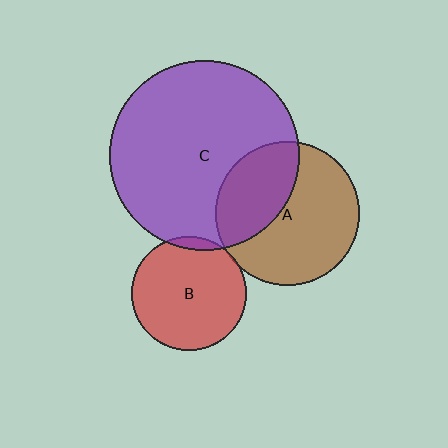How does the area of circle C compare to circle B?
Approximately 2.7 times.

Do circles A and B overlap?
Yes.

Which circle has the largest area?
Circle C (purple).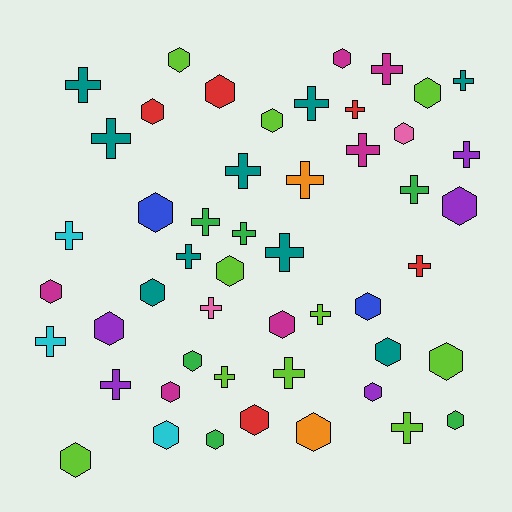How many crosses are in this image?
There are 24 crosses.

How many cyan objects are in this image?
There are 3 cyan objects.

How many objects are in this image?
There are 50 objects.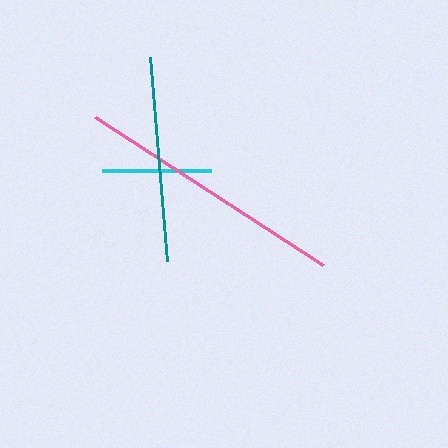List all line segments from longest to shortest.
From longest to shortest: pink, teal, cyan.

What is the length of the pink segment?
The pink segment is approximately 272 pixels long.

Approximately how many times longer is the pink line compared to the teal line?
The pink line is approximately 1.3 times the length of the teal line.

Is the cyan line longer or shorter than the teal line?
The teal line is longer than the cyan line.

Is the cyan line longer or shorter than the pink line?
The pink line is longer than the cyan line.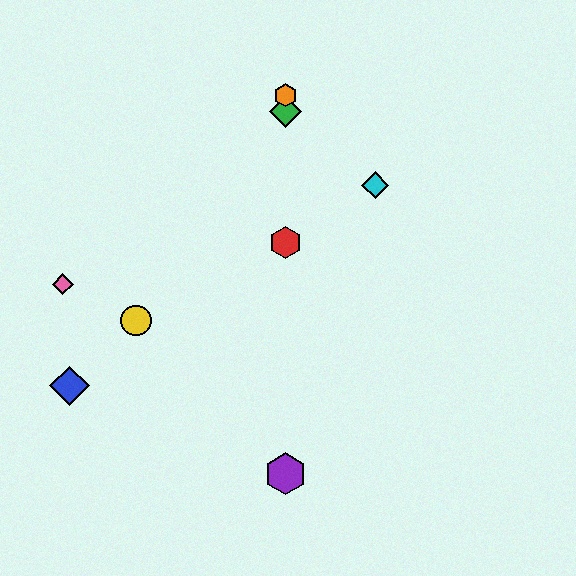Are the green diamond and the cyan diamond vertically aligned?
No, the green diamond is at x≈285 and the cyan diamond is at x≈375.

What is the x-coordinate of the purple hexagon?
The purple hexagon is at x≈285.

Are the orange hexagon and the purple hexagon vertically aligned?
Yes, both are at x≈285.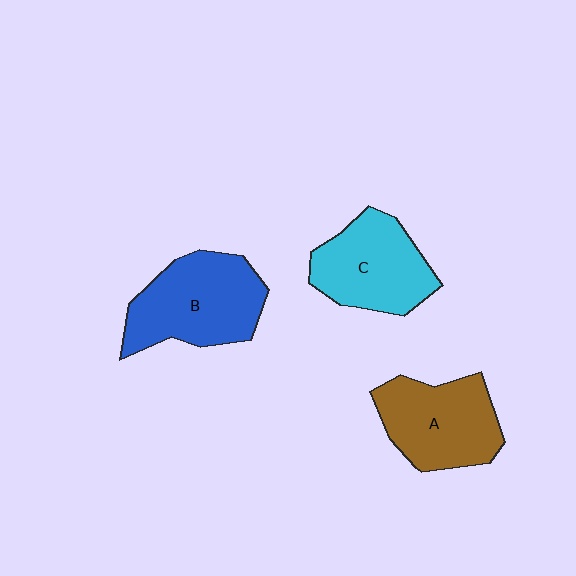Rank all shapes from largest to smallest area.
From largest to smallest: B (blue), A (brown), C (cyan).